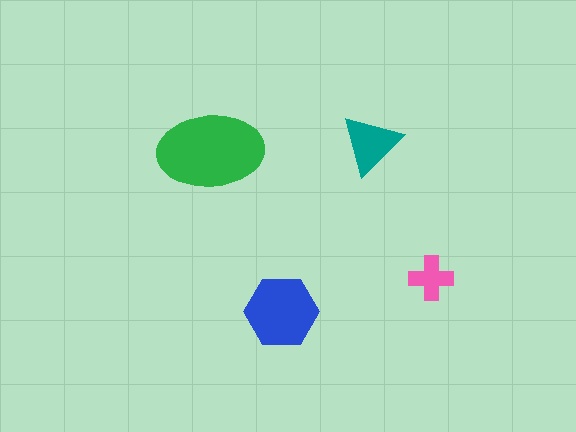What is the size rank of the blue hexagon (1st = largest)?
2nd.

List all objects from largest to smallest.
The green ellipse, the blue hexagon, the teal triangle, the pink cross.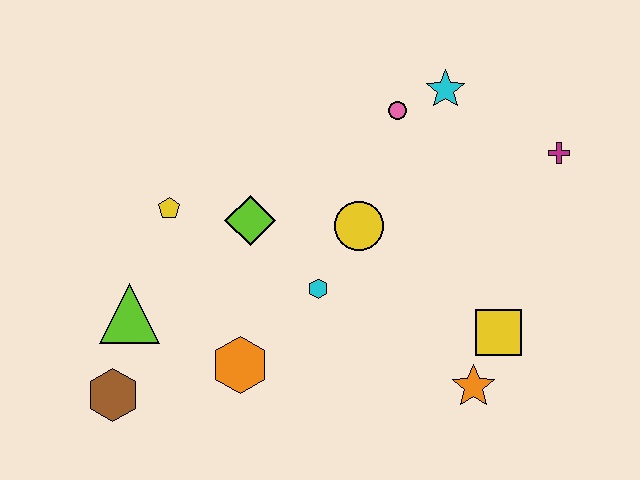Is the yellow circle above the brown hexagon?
Yes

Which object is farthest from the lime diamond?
The magenta cross is farthest from the lime diamond.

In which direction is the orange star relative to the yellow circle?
The orange star is below the yellow circle.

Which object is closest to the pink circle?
The cyan star is closest to the pink circle.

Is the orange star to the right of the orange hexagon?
Yes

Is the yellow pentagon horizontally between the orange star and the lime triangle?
Yes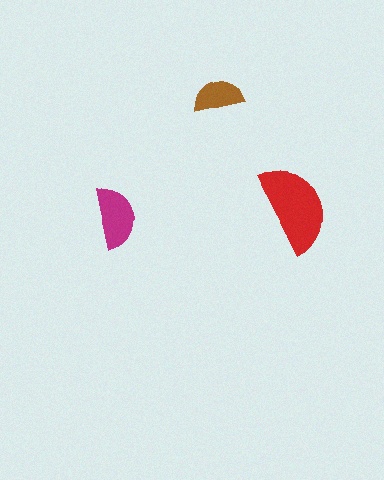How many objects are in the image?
There are 3 objects in the image.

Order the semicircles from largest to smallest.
the red one, the magenta one, the brown one.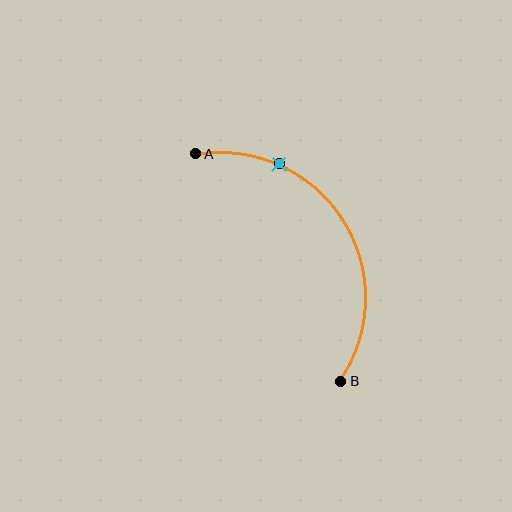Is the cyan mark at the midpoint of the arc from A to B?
No. The cyan mark lies on the arc but is closer to endpoint A. The arc midpoint would be at the point on the curve equidistant along the arc from both A and B.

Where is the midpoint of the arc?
The arc midpoint is the point on the curve farthest from the straight line joining A and B. It sits to the right of that line.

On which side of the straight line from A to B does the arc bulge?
The arc bulges to the right of the straight line connecting A and B.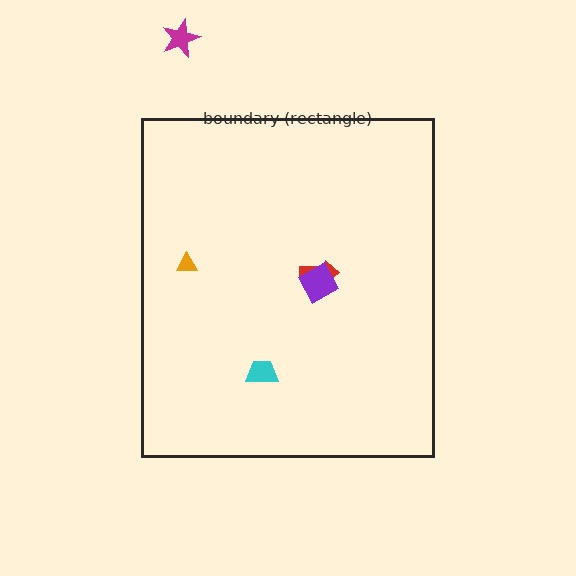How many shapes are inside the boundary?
4 inside, 1 outside.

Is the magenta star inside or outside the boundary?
Outside.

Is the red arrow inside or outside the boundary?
Inside.